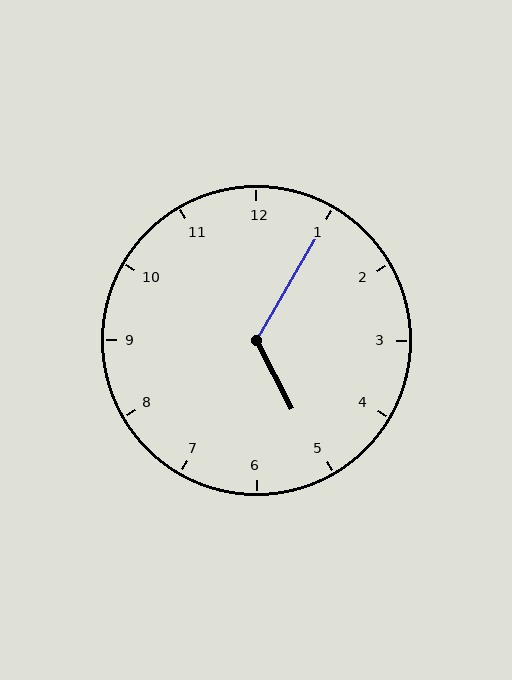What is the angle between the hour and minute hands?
Approximately 122 degrees.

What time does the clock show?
5:05.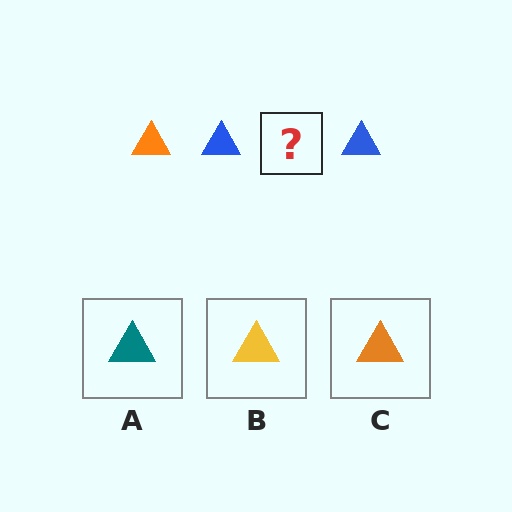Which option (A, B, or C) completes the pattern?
C.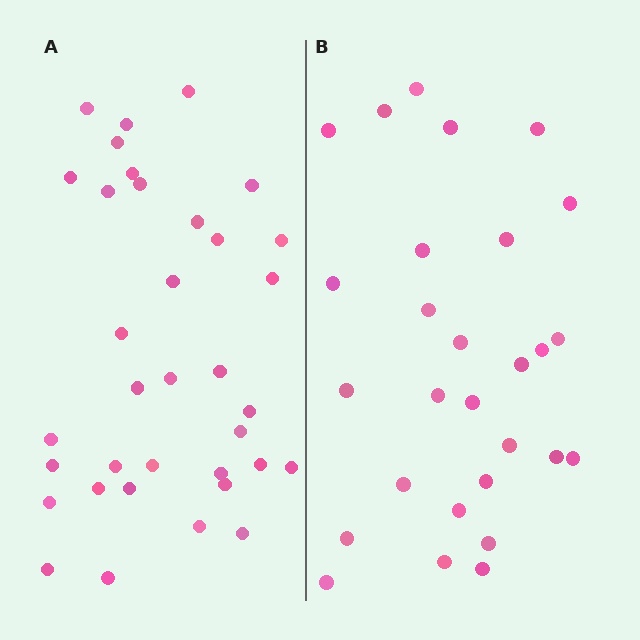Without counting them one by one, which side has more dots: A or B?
Region A (the left region) has more dots.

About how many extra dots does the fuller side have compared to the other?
Region A has roughly 8 or so more dots than region B.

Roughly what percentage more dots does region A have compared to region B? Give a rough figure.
About 25% more.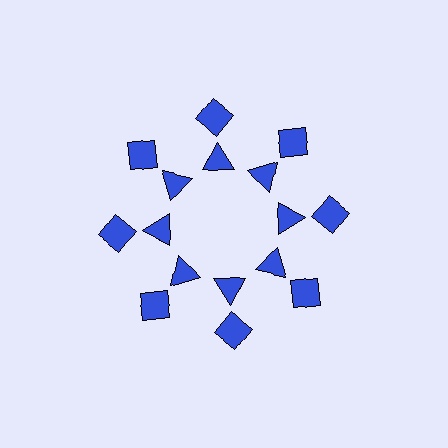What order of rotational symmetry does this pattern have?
This pattern has 8-fold rotational symmetry.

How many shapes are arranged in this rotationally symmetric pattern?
There are 16 shapes, arranged in 8 groups of 2.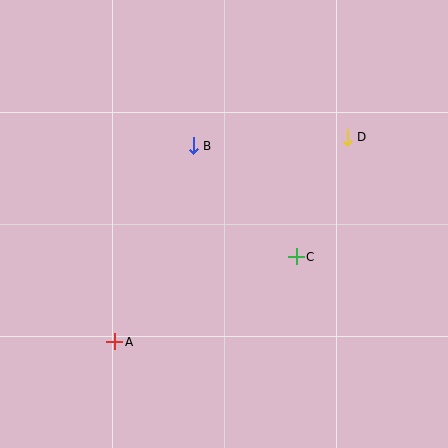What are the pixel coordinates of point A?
Point A is at (115, 342).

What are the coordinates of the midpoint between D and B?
The midpoint between D and B is at (270, 141).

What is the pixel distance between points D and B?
The distance between D and B is 154 pixels.